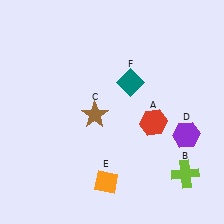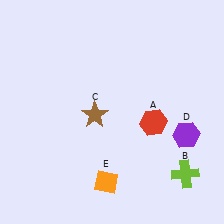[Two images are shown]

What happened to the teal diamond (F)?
The teal diamond (F) was removed in Image 2. It was in the top-right area of Image 1.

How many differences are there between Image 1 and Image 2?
There is 1 difference between the two images.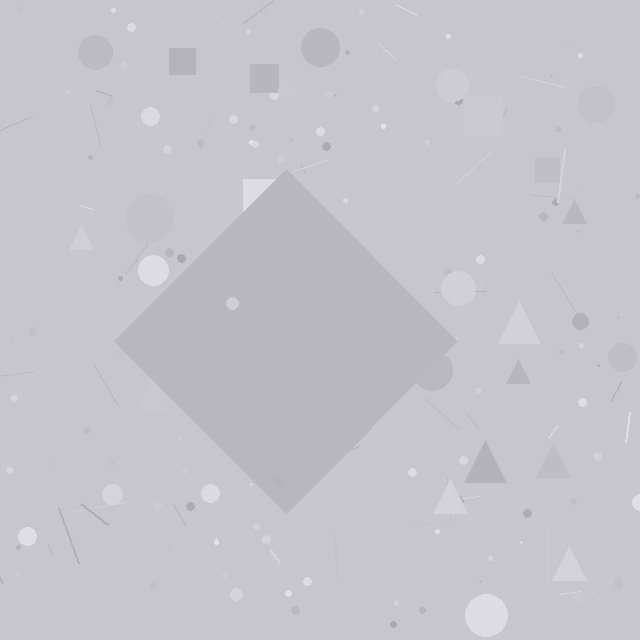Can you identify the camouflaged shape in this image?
The camouflaged shape is a diamond.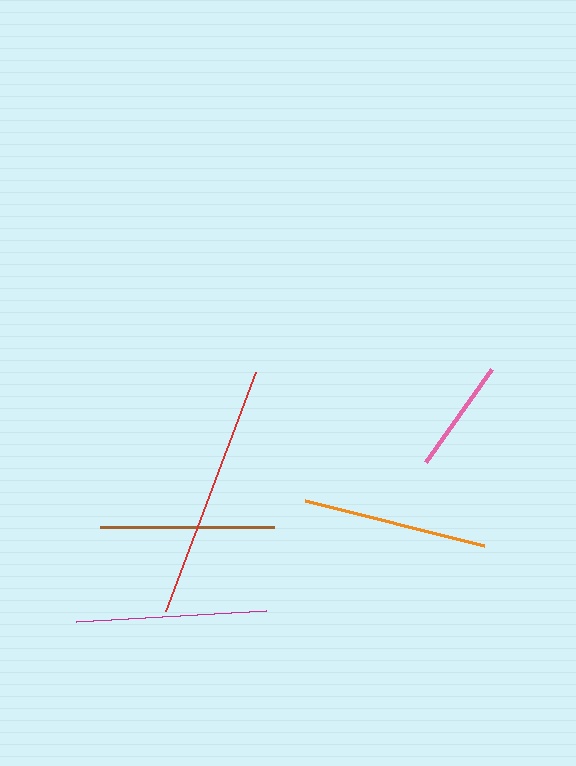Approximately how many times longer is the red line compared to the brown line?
The red line is approximately 1.5 times the length of the brown line.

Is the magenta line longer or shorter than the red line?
The red line is longer than the magenta line.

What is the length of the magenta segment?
The magenta segment is approximately 190 pixels long.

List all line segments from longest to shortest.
From longest to shortest: red, magenta, orange, brown, pink.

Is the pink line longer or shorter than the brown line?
The brown line is longer than the pink line.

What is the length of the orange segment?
The orange segment is approximately 184 pixels long.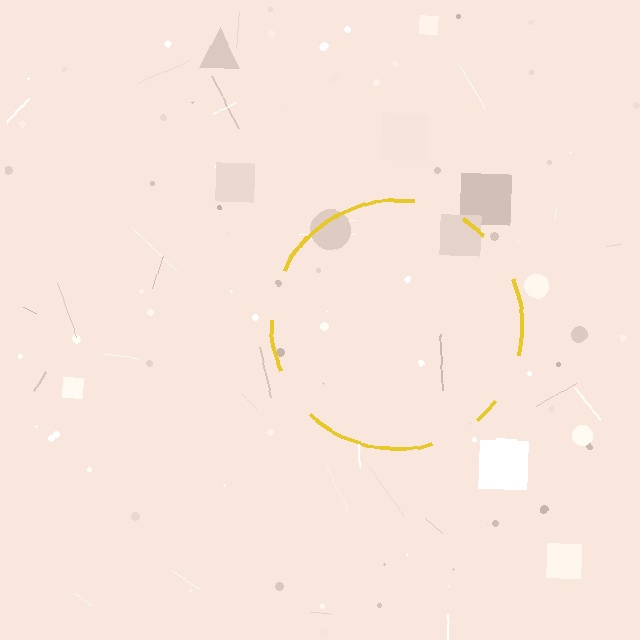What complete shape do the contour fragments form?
The contour fragments form a circle.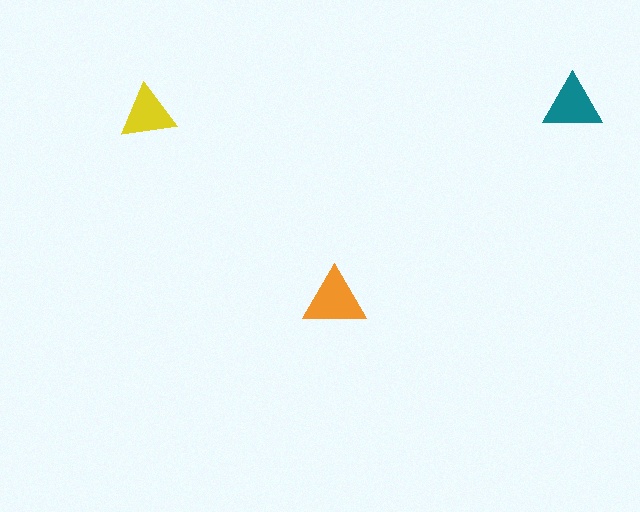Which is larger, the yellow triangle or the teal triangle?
The teal one.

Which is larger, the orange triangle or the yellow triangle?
The orange one.